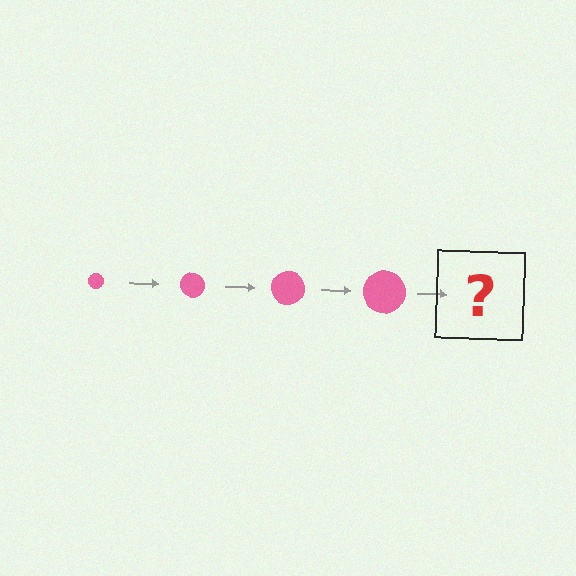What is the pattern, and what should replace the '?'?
The pattern is that the circle gets progressively larger each step. The '?' should be a pink circle, larger than the previous one.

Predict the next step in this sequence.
The next step is a pink circle, larger than the previous one.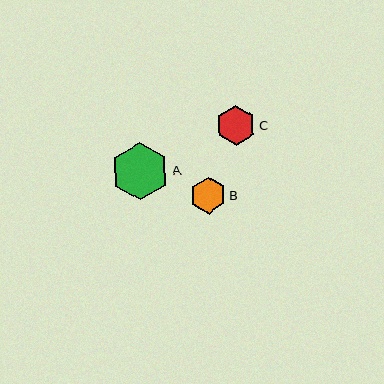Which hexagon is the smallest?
Hexagon B is the smallest with a size of approximately 36 pixels.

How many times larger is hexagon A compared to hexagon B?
Hexagon A is approximately 1.6 times the size of hexagon B.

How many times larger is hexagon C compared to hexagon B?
Hexagon C is approximately 1.1 times the size of hexagon B.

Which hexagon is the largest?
Hexagon A is the largest with a size of approximately 58 pixels.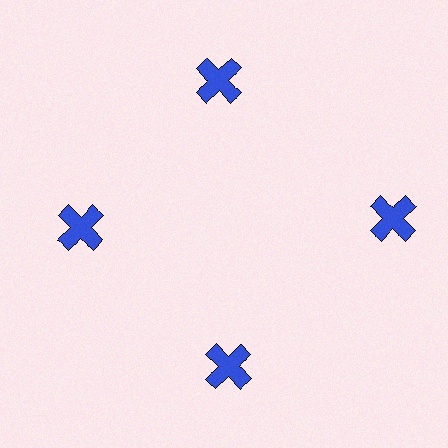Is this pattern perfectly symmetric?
No. The 4 blue crosses are arranged in a ring, but one element near the 3 o'clock position is pushed outward from the center, breaking the 4-fold rotational symmetry.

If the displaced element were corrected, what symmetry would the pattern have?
It would have 4-fold rotational symmetry — the pattern would map onto itself every 90 degrees.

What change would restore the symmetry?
The symmetry would be restored by moving it inward, back onto the ring so that all 4 crosses sit at equal angles and equal distance from the center.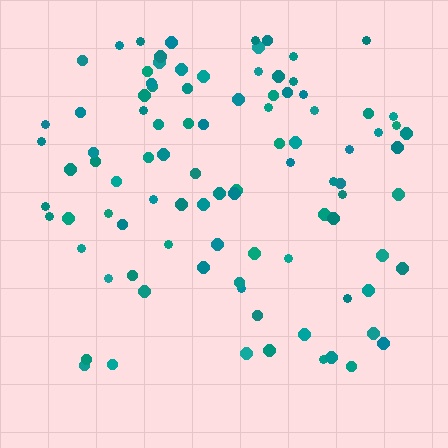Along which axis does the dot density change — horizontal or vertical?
Vertical.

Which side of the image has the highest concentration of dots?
The top.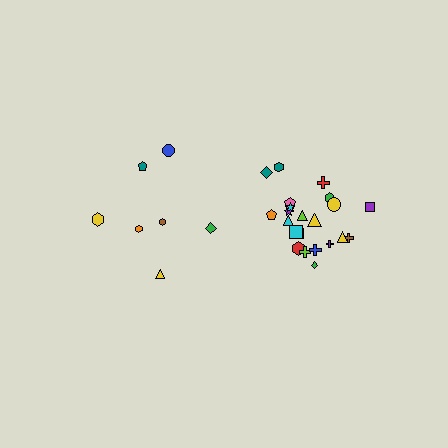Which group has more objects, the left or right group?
The right group.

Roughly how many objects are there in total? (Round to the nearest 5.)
Roughly 30 objects in total.